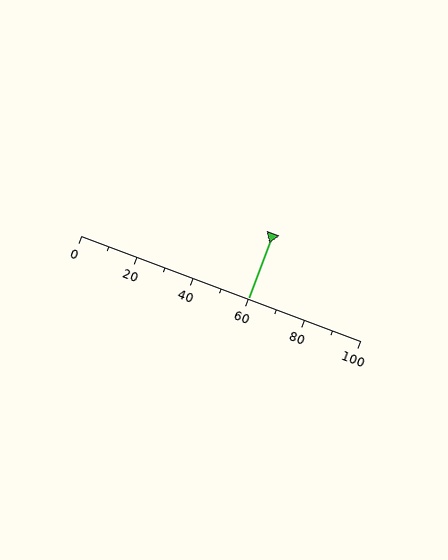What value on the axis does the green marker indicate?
The marker indicates approximately 60.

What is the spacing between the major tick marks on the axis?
The major ticks are spaced 20 apart.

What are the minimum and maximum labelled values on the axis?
The axis runs from 0 to 100.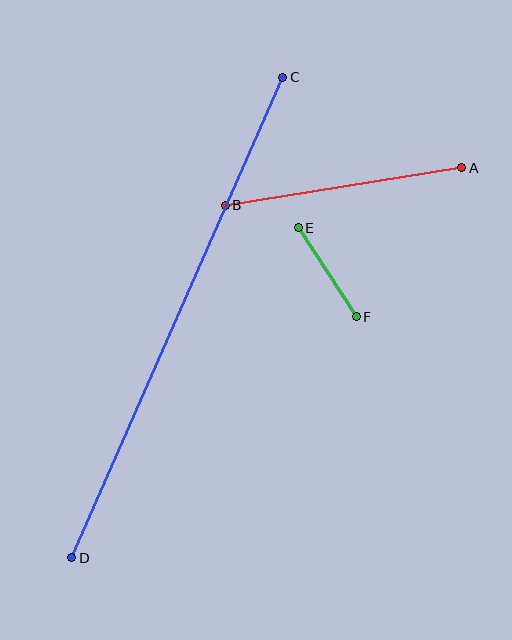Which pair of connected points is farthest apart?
Points C and D are farthest apart.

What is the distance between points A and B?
The distance is approximately 240 pixels.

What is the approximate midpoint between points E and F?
The midpoint is at approximately (327, 272) pixels.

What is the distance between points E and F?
The distance is approximately 106 pixels.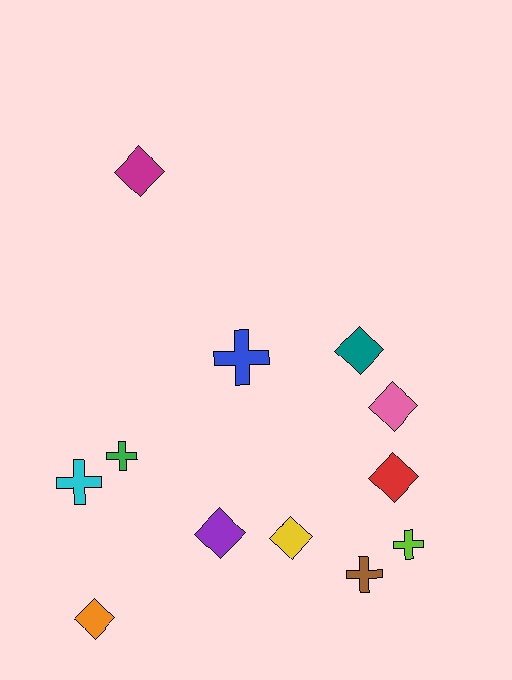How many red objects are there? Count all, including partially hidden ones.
There is 1 red object.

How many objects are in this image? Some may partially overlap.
There are 12 objects.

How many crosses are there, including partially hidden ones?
There are 5 crosses.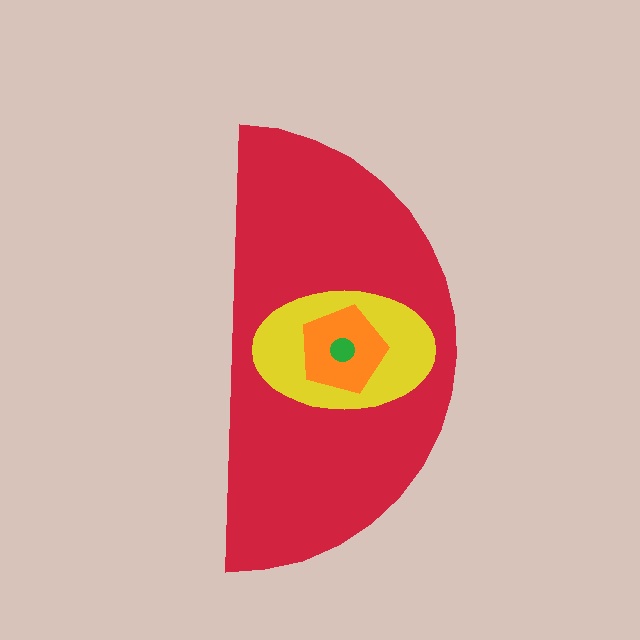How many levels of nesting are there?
4.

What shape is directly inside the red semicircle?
The yellow ellipse.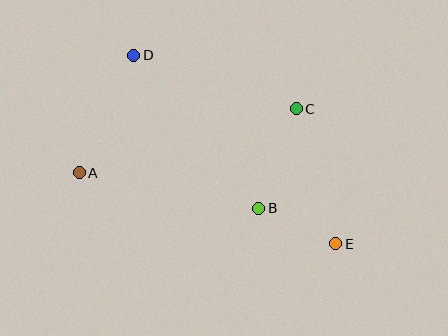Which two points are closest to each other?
Points B and E are closest to each other.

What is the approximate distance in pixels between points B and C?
The distance between B and C is approximately 106 pixels.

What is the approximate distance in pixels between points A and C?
The distance between A and C is approximately 226 pixels.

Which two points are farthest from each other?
Points D and E are farthest from each other.